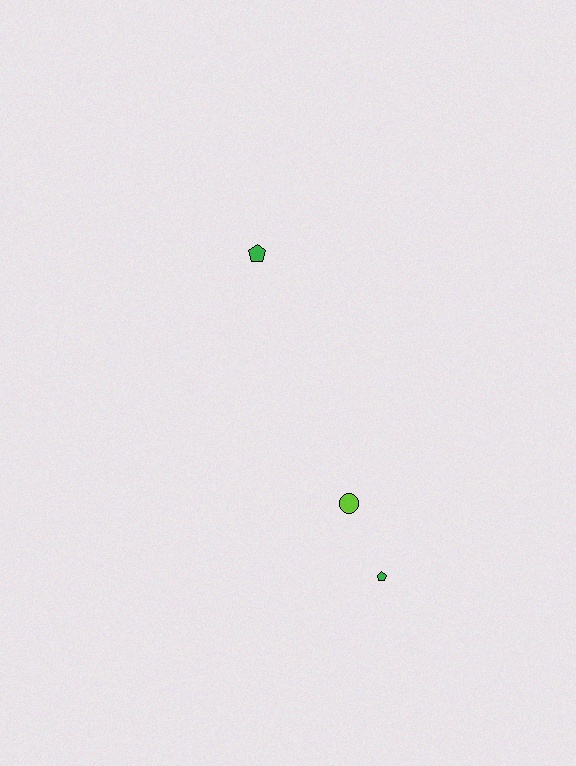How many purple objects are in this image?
There are no purple objects.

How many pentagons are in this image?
There are 2 pentagons.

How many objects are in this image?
There are 3 objects.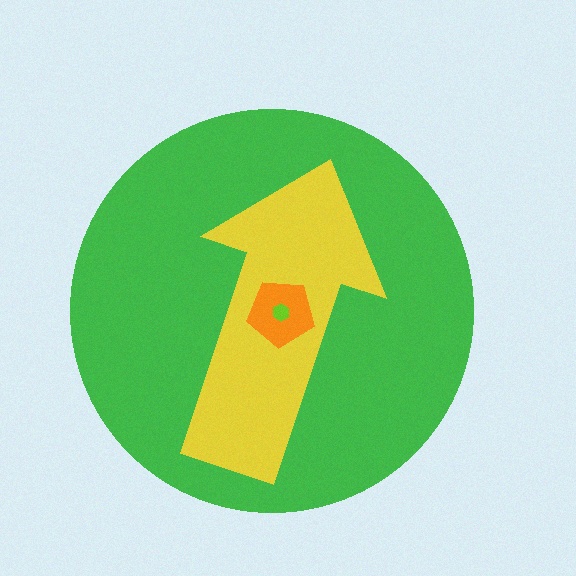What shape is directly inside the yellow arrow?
The orange pentagon.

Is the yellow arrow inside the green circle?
Yes.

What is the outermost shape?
The green circle.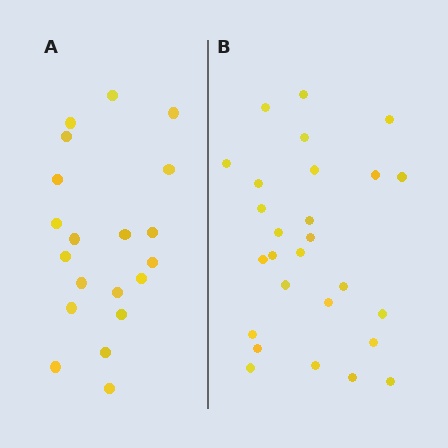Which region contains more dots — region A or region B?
Region B (the right region) has more dots.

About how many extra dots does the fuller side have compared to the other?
Region B has roughly 8 or so more dots than region A.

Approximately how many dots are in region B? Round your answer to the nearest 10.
About 30 dots. (The exact count is 27, which rounds to 30.)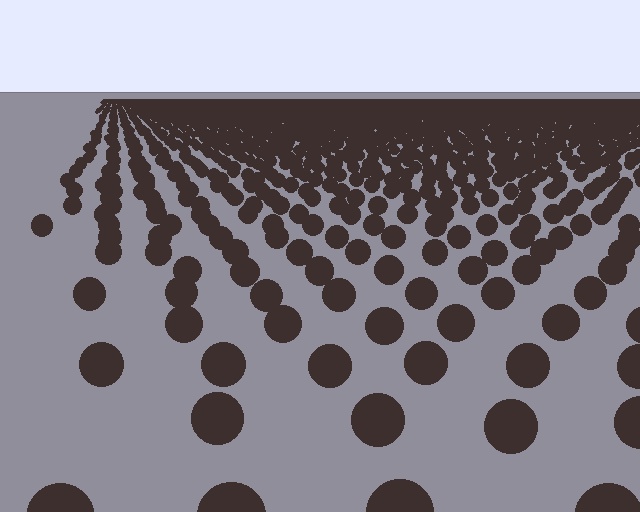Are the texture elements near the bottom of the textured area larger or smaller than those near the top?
Larger. Near the bottom, elements are closer to the viewer and appear at a bigger on-screen size.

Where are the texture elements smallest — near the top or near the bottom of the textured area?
Near the top.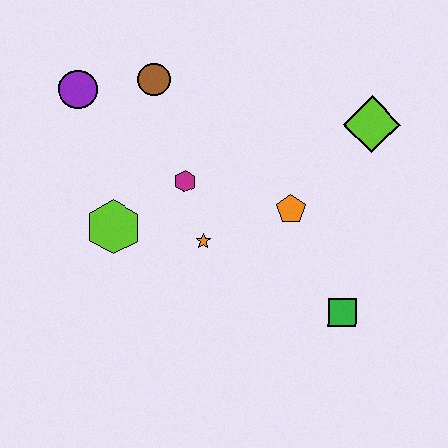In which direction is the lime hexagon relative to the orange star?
The lime hexagon is to the left of the orange star.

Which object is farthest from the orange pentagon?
The purple circle is farthest from the orange pentagon.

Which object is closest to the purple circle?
The brown circle is closest to the purple circle.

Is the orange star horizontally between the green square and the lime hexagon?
Yes